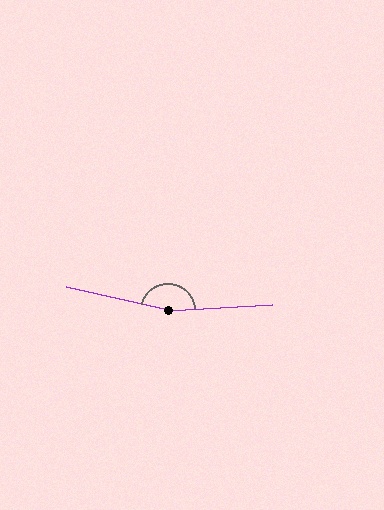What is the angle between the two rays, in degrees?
Approximately 164 degrees.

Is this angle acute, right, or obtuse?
It is obtuse.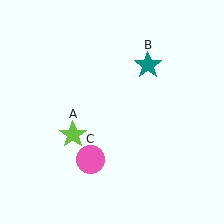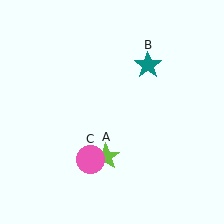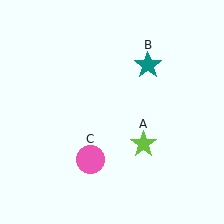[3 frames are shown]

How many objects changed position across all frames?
1 object changed position: lime star (object A).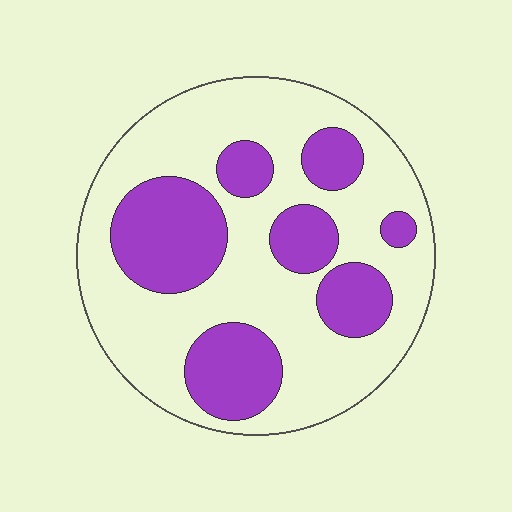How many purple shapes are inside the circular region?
7.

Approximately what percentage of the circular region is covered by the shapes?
Approximately 35%.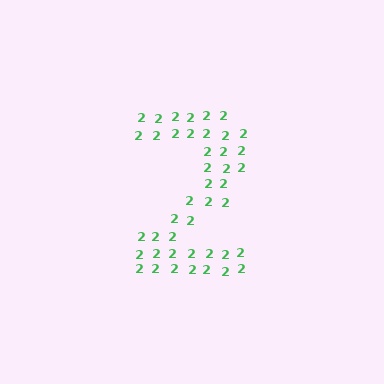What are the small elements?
The small elements are digit 2's.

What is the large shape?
The large shape is the digit 2.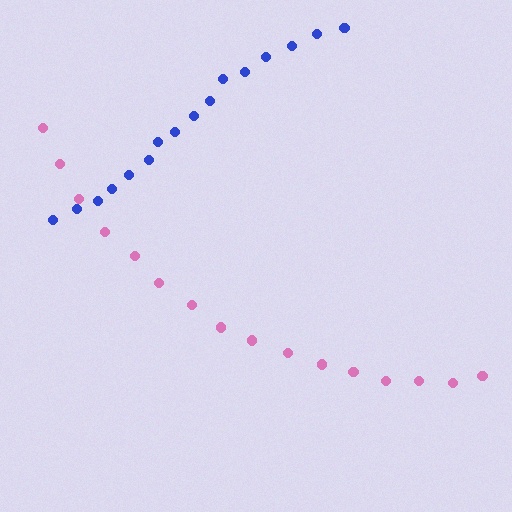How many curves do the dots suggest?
There are 2 distinct paths.